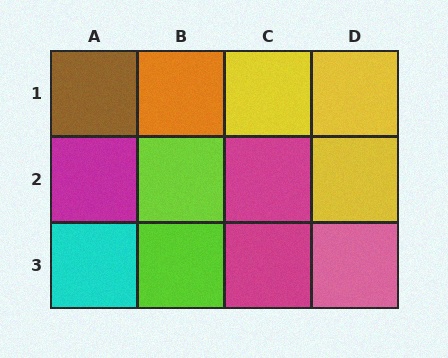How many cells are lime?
2 cells are lime.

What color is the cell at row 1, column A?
Brown.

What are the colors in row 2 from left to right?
Magenta, lime, magenta, yellow.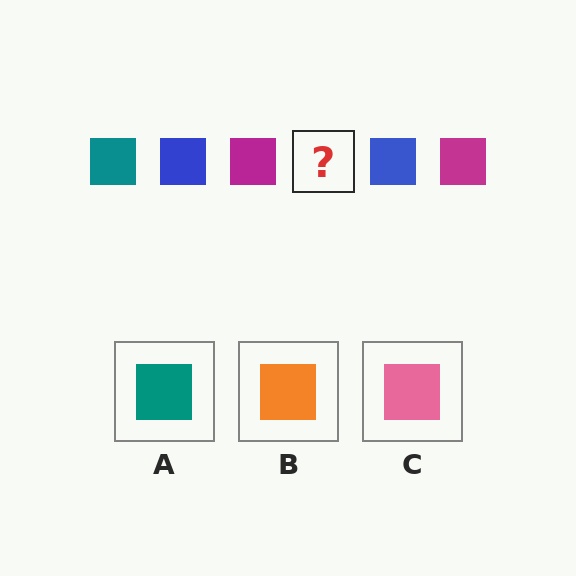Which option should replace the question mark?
Option A.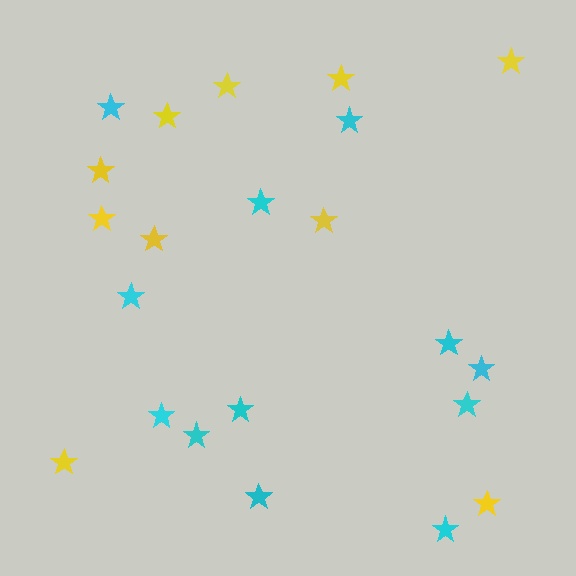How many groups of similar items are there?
There are 2 groups: one group of yellow stars (10) and one group of cyan stars (12).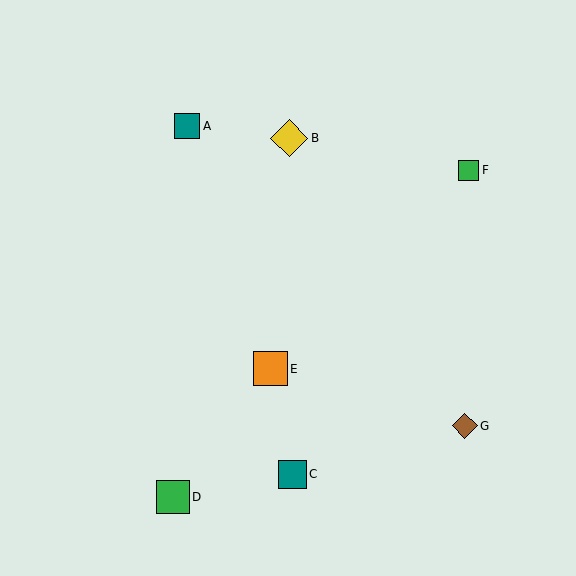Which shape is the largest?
The yellow diamond (labeled B) is the largest.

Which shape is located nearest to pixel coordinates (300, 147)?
The yellow diamond (labeled B) at (289, 138) is nearest to that location.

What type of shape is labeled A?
Shape A is a teal square.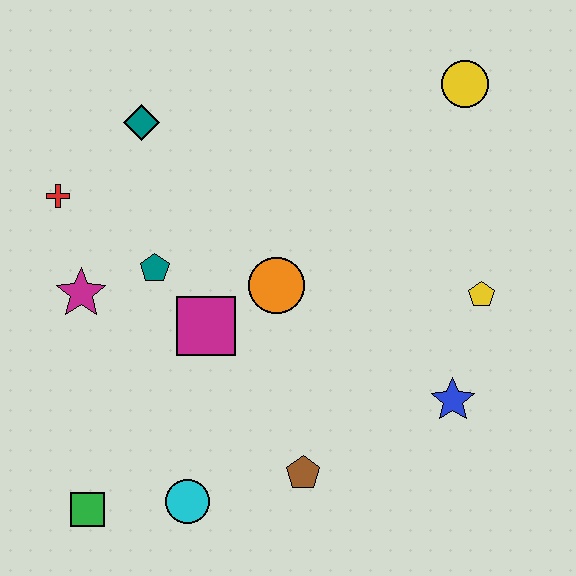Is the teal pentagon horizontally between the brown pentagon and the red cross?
Yes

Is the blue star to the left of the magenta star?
No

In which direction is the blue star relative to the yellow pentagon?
The blue star is below the yellow pentagon.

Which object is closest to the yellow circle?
The yellow pentagon is closest to the yellow circle.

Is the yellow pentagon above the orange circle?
No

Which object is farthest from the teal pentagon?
The yellow circle is farthest from the teal pentagon.